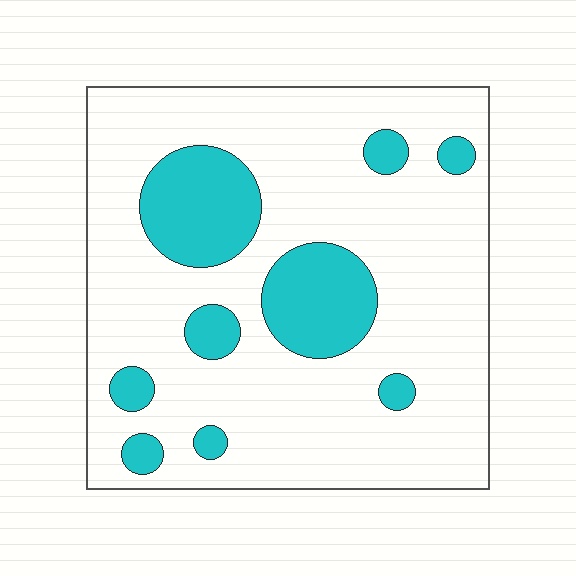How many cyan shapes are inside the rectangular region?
9.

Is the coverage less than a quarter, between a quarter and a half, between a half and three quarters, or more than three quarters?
Less than a quarter.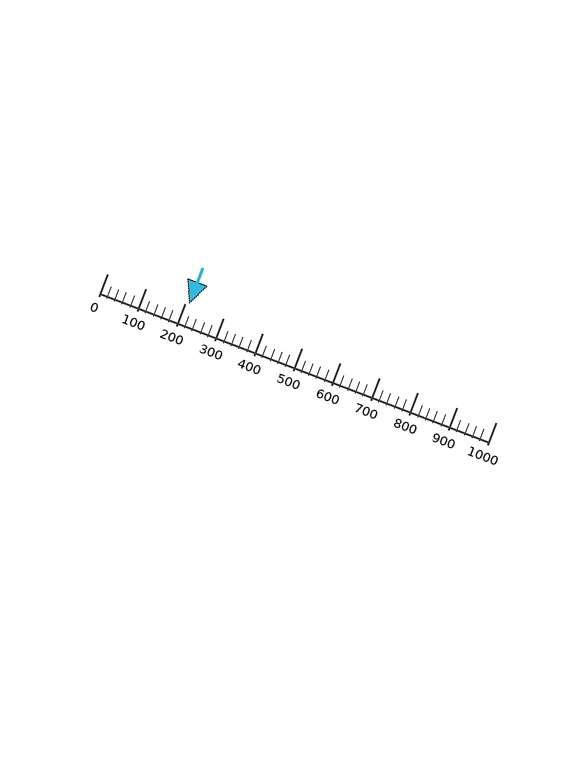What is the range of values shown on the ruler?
The ruler shows values from 0 to 1000.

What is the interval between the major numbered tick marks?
The major tick marks are spaced 100 units apart.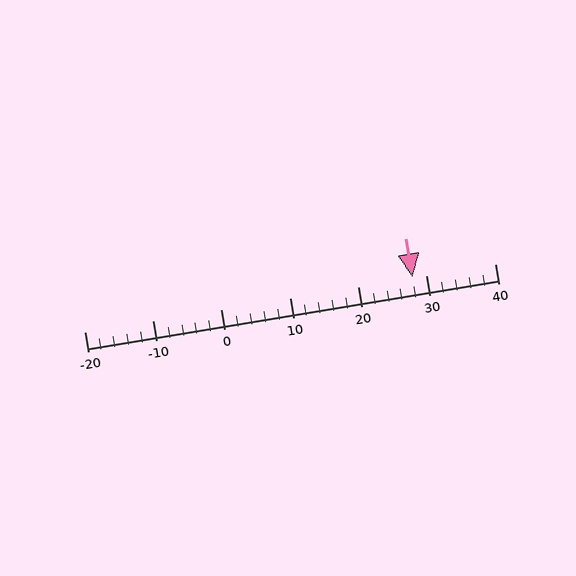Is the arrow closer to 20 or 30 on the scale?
The arrow is closer to 30.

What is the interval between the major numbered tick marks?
The major tick marks are spaced 10 units apart.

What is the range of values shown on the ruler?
The ruler shows values from -20 to 40.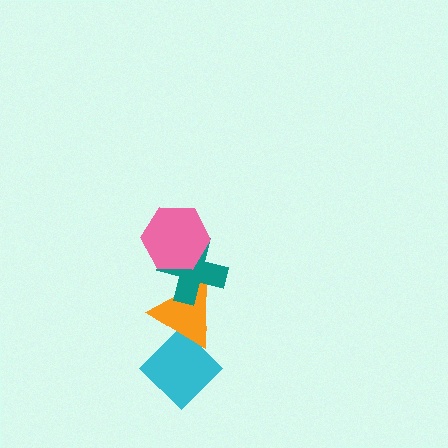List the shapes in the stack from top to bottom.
From top to bottom: the pink hexagon, the teal cross, the orange triangle, the cyan diamond.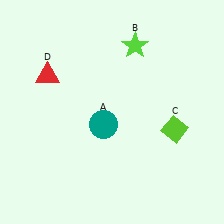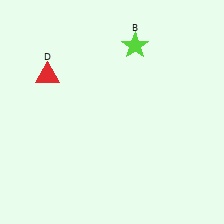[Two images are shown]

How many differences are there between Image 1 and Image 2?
There are 2 differences between the two images.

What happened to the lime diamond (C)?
The lime diamond (C) was removed in Image 2. It was in the bottom-right area of Image 1.